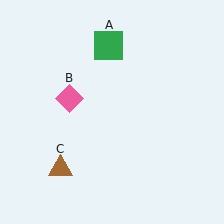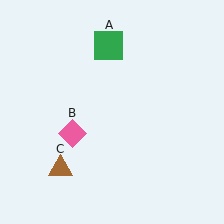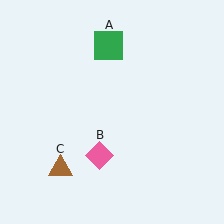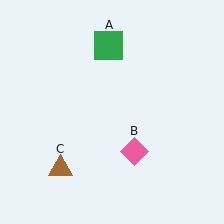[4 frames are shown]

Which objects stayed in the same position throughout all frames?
Green square (object A) and brown triangle (object C) remained stationary.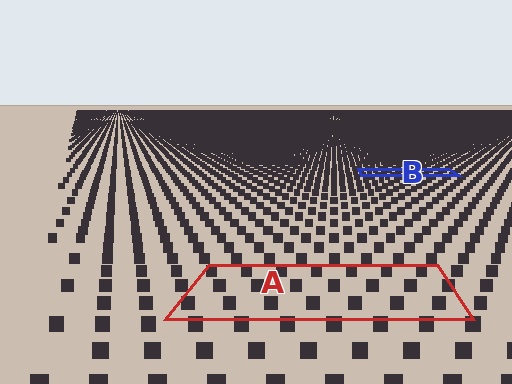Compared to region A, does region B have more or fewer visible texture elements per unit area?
Region B has more texture elements per unit area — they are packed more densely because it is farther away.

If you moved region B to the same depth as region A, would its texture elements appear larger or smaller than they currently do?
They would appear larger. At a closer depth, the same texture elements are projected at a bigger on-screen size.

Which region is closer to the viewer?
Region A is closer. The texture elements there are larger and more spread out.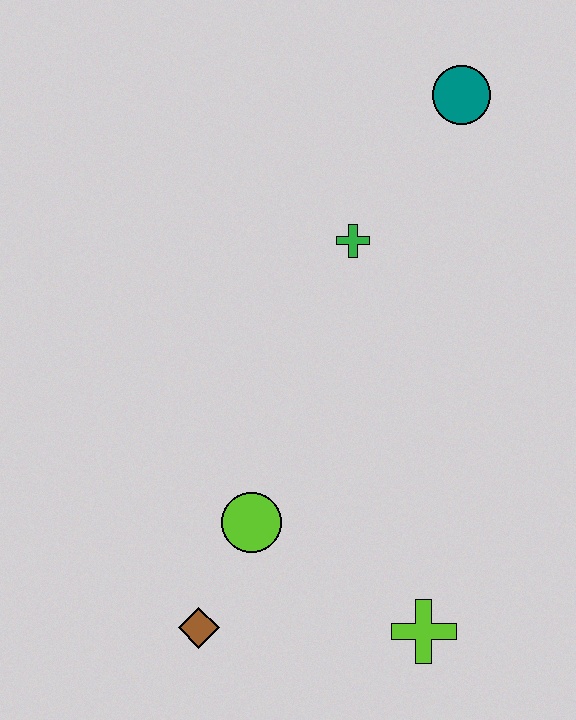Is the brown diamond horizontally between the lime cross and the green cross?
No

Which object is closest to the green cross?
The teal circle is closest to the green cross.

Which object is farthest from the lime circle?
The teal circle is farthest from the lime circle.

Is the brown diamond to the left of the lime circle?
Yes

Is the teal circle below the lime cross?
No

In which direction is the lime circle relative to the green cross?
The lime circle is below the green cross.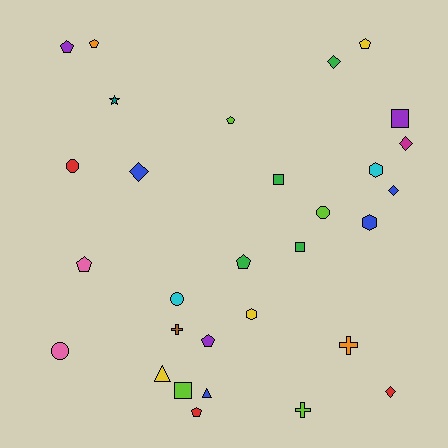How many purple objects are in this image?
There are 3 purple objects.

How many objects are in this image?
There are 30 objects.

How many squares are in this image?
There are 4 squares.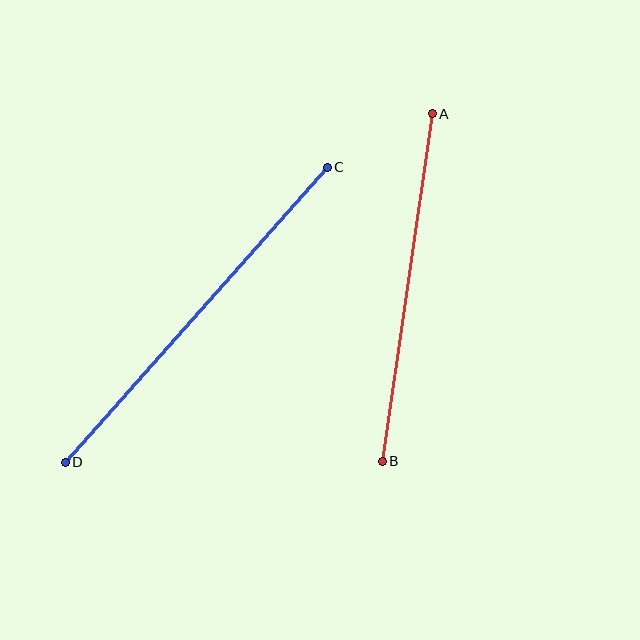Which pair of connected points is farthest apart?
Points C and D are farthest apart.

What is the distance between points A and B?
The distance is approximately 351 pixels.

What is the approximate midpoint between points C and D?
The midpoint is at approximately (196, 315) pixels.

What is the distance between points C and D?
The distance is approximately 394 pixels.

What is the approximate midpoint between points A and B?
The midpoint is at approximately (407, 288) pixels.